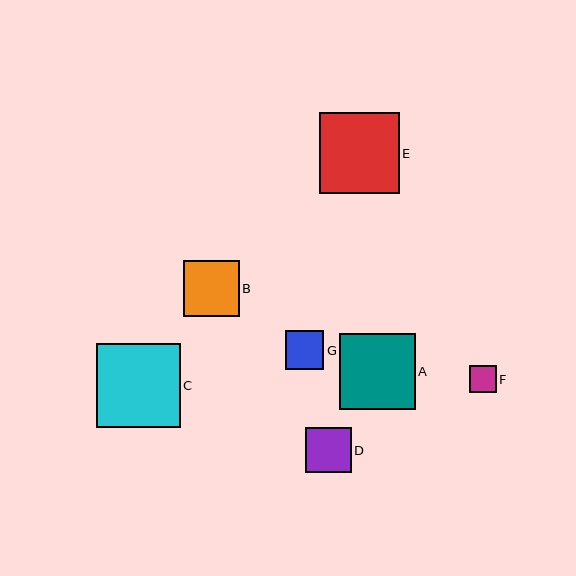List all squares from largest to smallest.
From largest to smallest: C, E, A, B, D, G, F.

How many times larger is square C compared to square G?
Square C is approximately 2.2 times the size of square G.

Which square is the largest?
Square C is the largest with a size of approximately 84 pixels.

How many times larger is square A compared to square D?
Square A is approximately 1.7 times the size of square D.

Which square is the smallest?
Square F is the smallest with a size of approximately 26 pixels.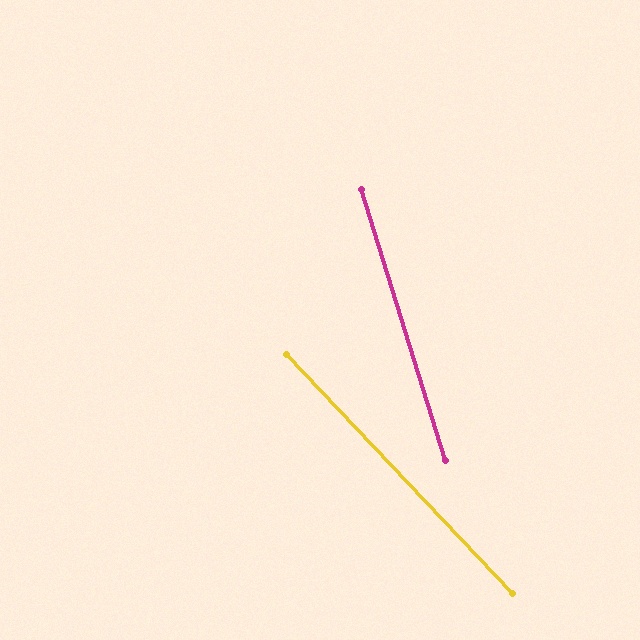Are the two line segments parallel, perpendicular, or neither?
Neither parallel nor perpendicular — they differ by about 26°.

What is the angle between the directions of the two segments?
Approximately 26 degrees.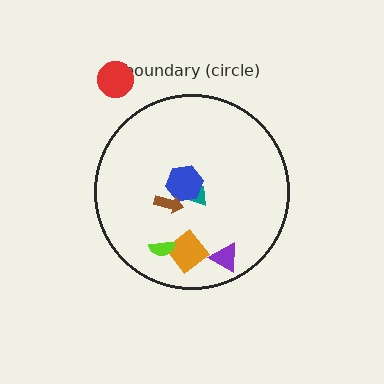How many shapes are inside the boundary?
6 inside, 1 outside.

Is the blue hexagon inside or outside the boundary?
Inside.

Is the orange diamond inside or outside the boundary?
Inside.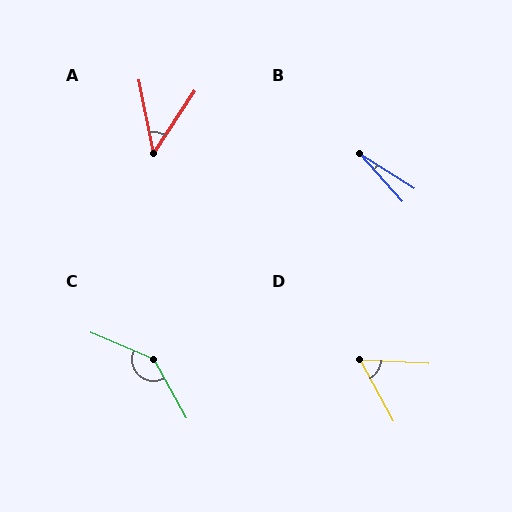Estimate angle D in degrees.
Approximately 59 degrees.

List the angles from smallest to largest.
B (16°), A (45°), D (59°), C (142°).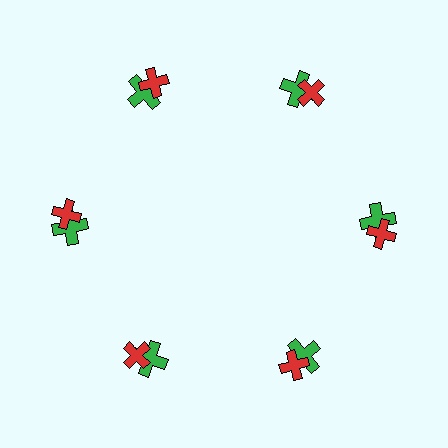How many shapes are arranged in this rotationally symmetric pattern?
There are 12 shapes, arranged in 6 groups of 2.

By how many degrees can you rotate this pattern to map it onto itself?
The pattern maps onto itself every 60 degrees of rotation.